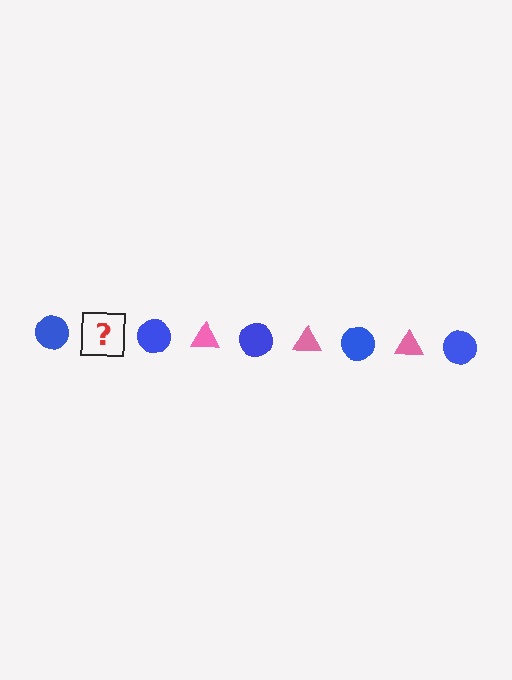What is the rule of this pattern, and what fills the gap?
The rule is that the pattern alternates between blue circle and pink triangle. The gap should be filled with a pink triangle.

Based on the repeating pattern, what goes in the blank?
The blank should be a pink triangle.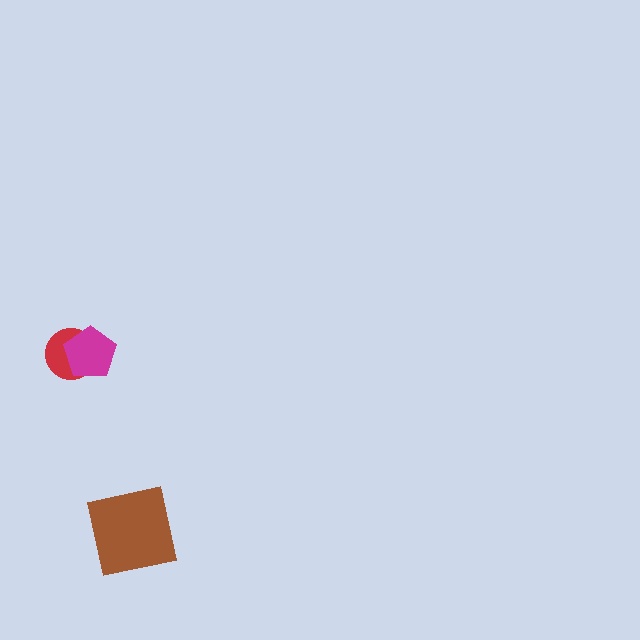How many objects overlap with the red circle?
1 object overlaps with the red circle.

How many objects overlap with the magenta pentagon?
1 object overlaps with the magenta pentagon.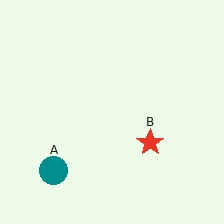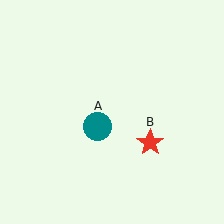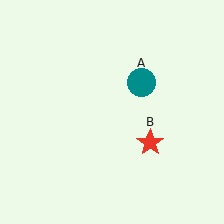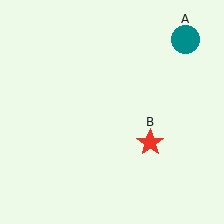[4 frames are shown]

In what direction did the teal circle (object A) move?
The teal circle (object A) moved up and to the right.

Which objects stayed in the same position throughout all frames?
Red star (object B) remained stationary.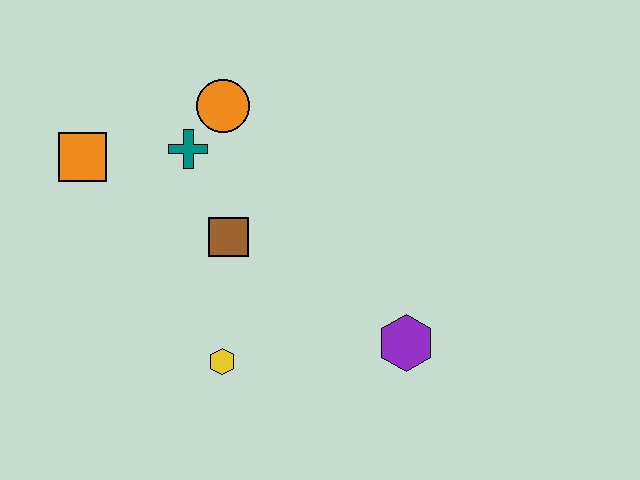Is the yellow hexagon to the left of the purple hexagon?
Yes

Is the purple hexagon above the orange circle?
No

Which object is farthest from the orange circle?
The purple hexagon is farthest from the orange circle.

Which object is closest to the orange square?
The teal cross is closest to the orange square.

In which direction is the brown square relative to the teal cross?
The brown square is below the teal cross.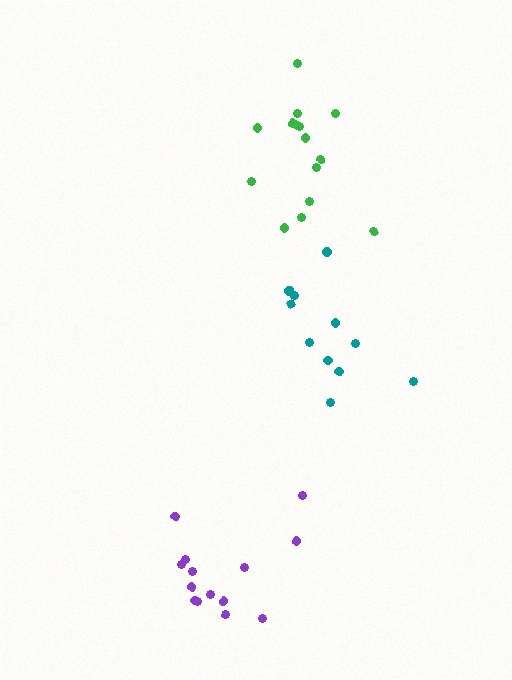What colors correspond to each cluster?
The clusters are colored: green, teal, purple.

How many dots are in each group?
Group 1: 15 dots, Group 2: 11 dots, Group 3: 14 dots (40 total).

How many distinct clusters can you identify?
There are 3 distinct clusters.